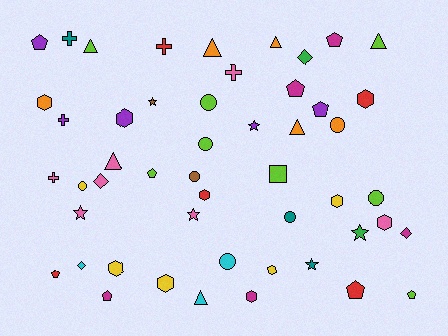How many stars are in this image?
There are 6 stars.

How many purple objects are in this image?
There are 5 purple objects.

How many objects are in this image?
There are 50 objects.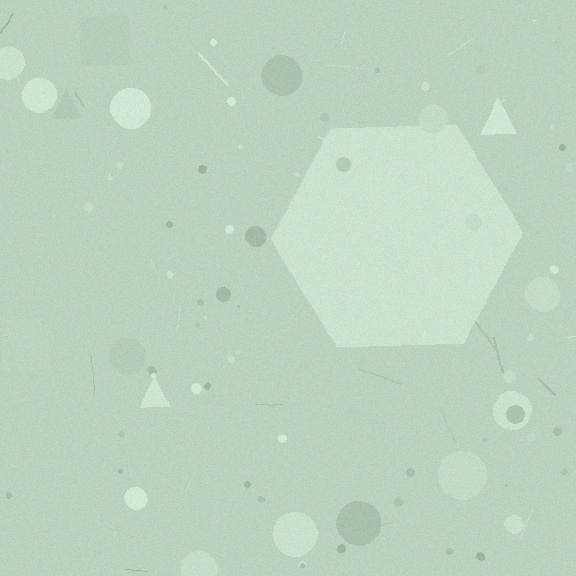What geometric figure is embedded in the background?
A hexagon is embedded in the background.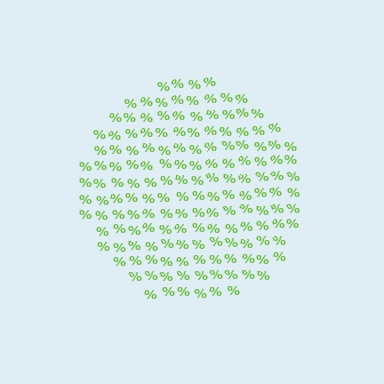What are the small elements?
The small elements are percent signs.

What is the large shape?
The large shape is a circle.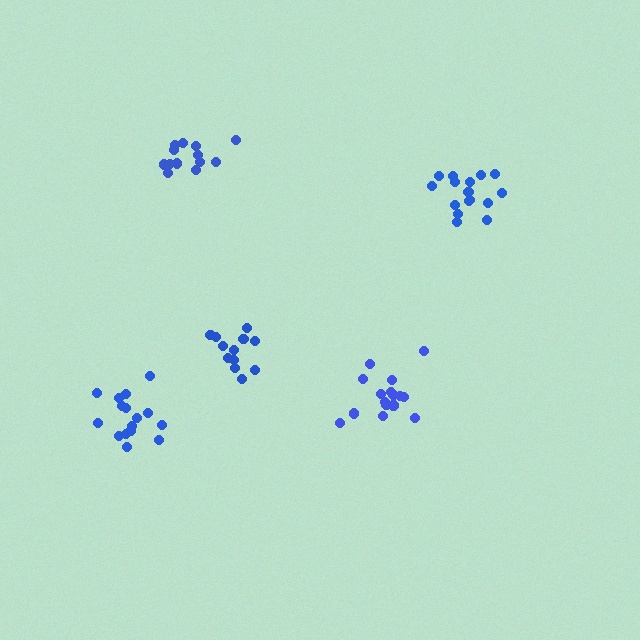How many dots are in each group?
Group 1: 13 dots, Group 2: 16 dots, Group 3: 16 dots, Group 4: 12 dots, Group 5: 16 dots (73 total).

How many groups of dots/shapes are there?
There are 5 groups.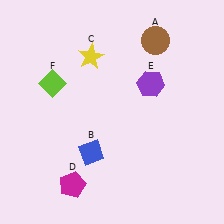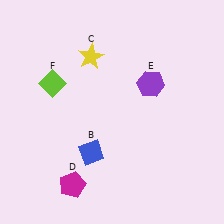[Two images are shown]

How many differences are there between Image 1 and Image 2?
There is 1 difference between the two images.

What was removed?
The brown circle (A) was removed in Image 2.